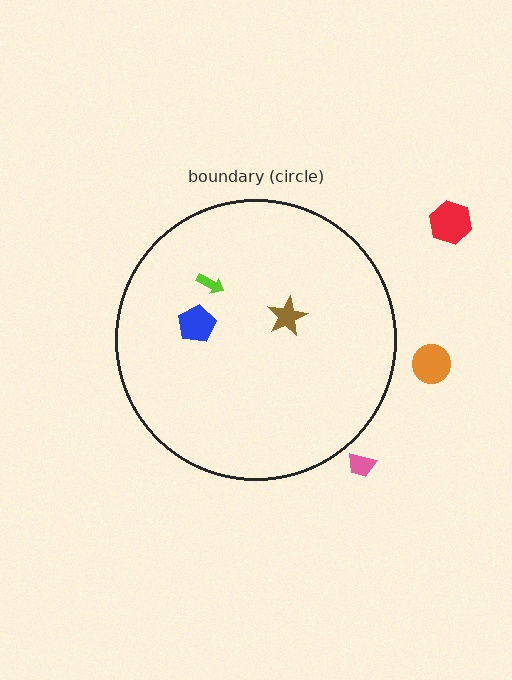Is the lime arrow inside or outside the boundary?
Inside.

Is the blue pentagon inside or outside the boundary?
Inside.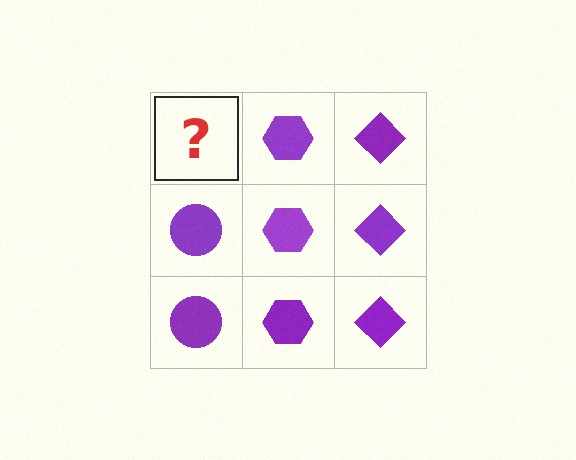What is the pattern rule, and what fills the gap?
The rule is that each column has a consistent shape. The gap should be filled with a purple circle.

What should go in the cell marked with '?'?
The missing cell should contain a purple circle.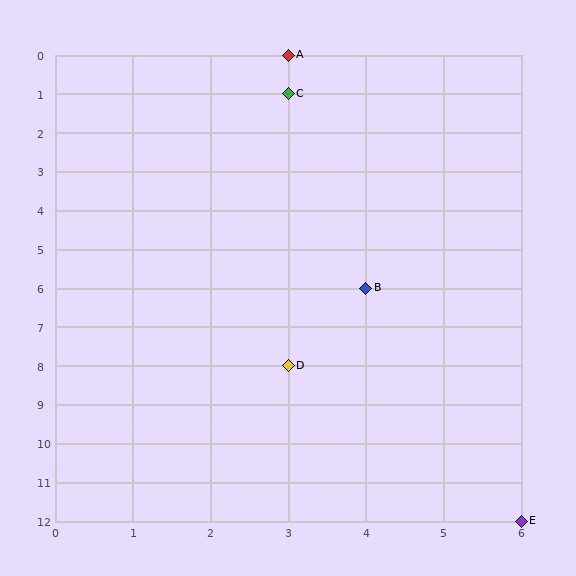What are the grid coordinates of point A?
Point A is at grid coordinates (3, 0).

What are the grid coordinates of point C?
Point C is at grid coordinates (3, 1).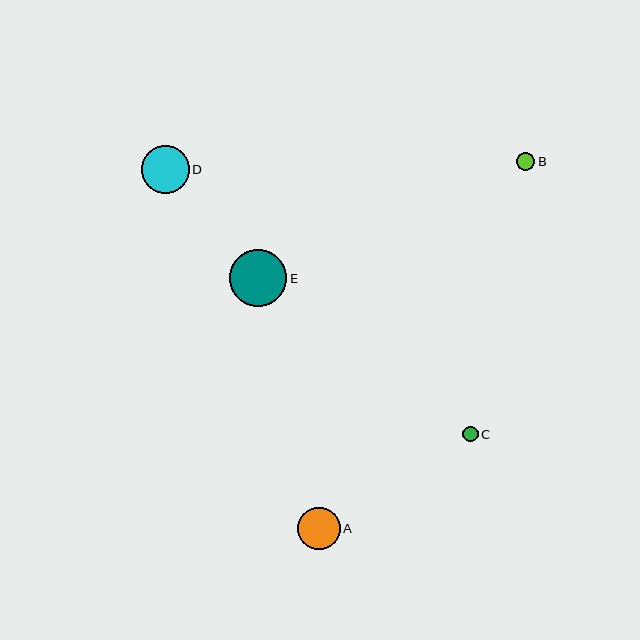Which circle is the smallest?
Circle C is the smallest with a size of approximately 16 pixels.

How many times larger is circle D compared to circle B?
Circle D is approximately 2.6 times the size of circle B.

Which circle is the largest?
Circle E is the largest with a size of approximately 57 pixels.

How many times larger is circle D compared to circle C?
Circle D is approximately 3.1 times the size of circle C.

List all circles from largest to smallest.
From largest to smallest: E, D, A, B, C.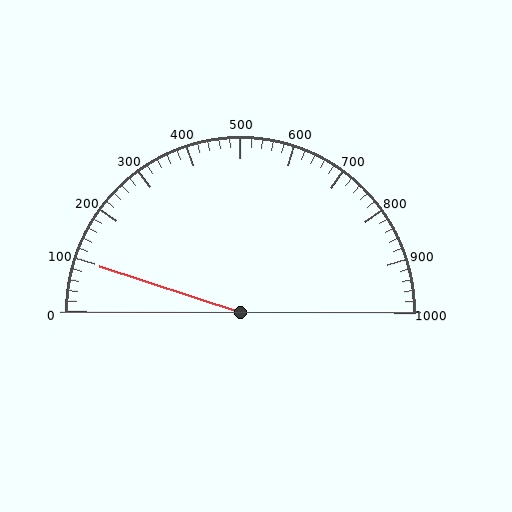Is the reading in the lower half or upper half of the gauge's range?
The reading is in the lower half of the range (0 to 1000).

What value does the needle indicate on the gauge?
The needle indicates approximately 100.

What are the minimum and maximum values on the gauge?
The gauge ranges from 0 to 1000.